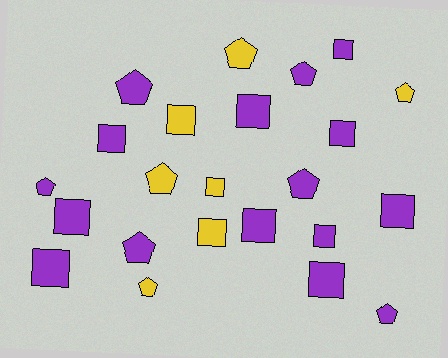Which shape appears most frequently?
Square, with 13 objects.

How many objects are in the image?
There are 23 objects.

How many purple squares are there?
There are 10 purple squares.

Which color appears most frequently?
Purple, with 16 objects.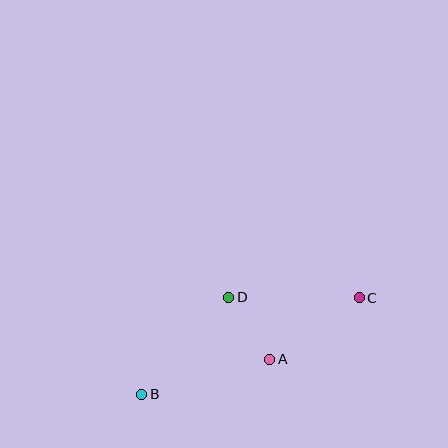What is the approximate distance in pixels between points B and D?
The distance between B and D is approximately 130 pixels.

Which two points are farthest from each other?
Points B and C are farthest from each other.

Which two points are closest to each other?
Points A and D are closest to each other.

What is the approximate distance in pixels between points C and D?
The distance between C and D is approximately 130 pixels.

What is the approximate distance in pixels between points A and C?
The distance between A and C is approximately 109 pixels.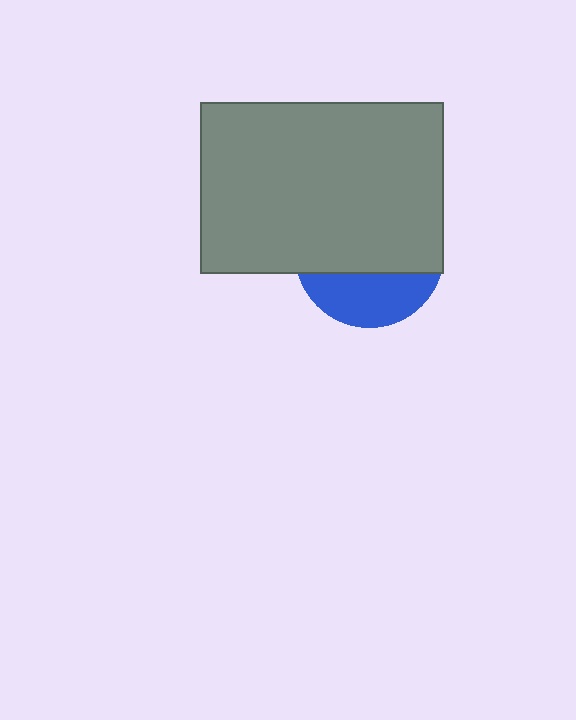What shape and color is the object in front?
The object in front is a gray rectangle.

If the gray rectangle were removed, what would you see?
You would see the complete blue circle.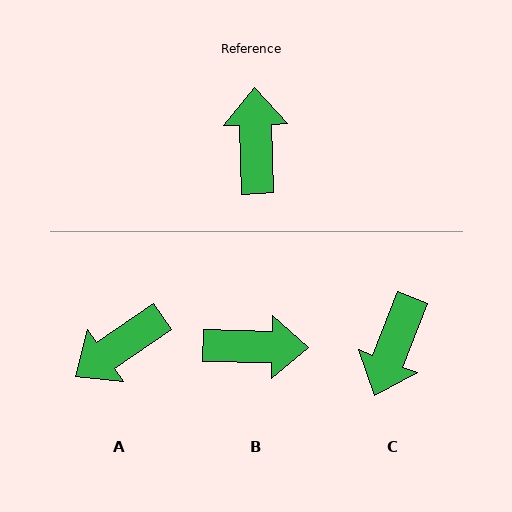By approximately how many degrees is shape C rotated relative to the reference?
Approximately 157 degrees counter-clockwise.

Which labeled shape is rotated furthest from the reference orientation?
C, about 157 degrees away.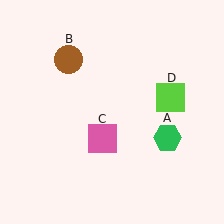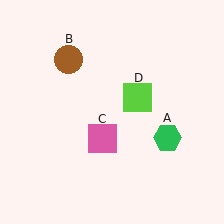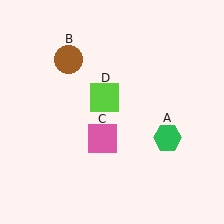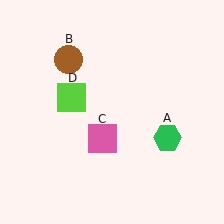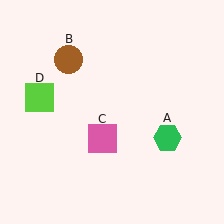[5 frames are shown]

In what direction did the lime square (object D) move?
The lime square (object D) moved left.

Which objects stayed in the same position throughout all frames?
Green hexagon (object A) and brown circle (object B) and pink square (object C) remained stationary.